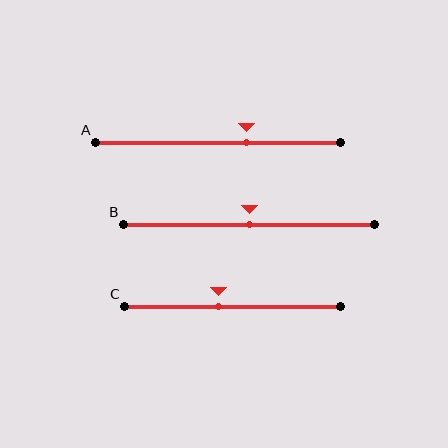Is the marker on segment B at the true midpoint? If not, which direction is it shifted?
Yes, the marker on segment B is at the true midpoint.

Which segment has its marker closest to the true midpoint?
Segment B has its marker closest to the true midpoint.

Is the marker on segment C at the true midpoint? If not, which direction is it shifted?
No, the marker on segment C is shifted to the left by about 6% of the segment length.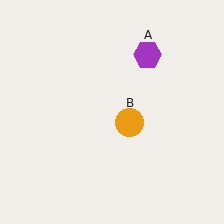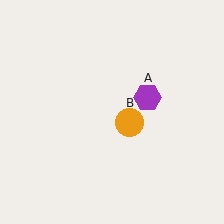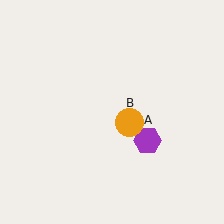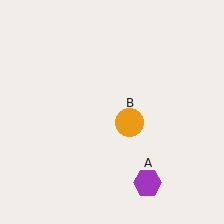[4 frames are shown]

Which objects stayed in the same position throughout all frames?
Orange circle (object B) remained stationary.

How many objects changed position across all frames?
1 object changed position: purple hexagon (object A).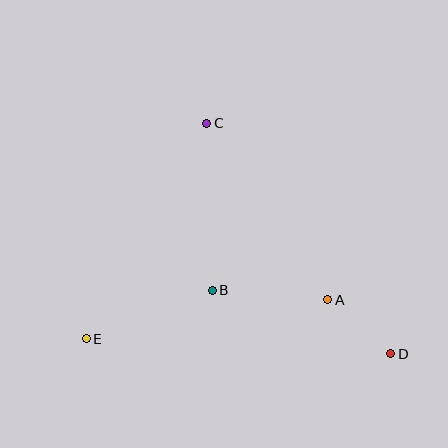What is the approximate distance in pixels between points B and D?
The distance between B and D is approximately 190 pixels.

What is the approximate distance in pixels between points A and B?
The distance between A and B is approximately 116 pixels.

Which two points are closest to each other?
Points A and D are closest to each other.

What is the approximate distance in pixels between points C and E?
The distance between C and E is approximately 247 pixels.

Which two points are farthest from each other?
Points D and E are farthest from each other.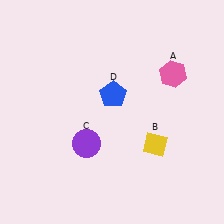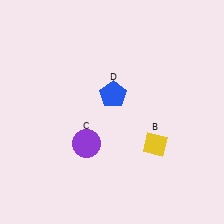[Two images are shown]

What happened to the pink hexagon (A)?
The pink hexagon (A) was removed in Image 2. It was in the top-right area of Image 1.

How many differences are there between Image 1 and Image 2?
There is 1 difference between the two images.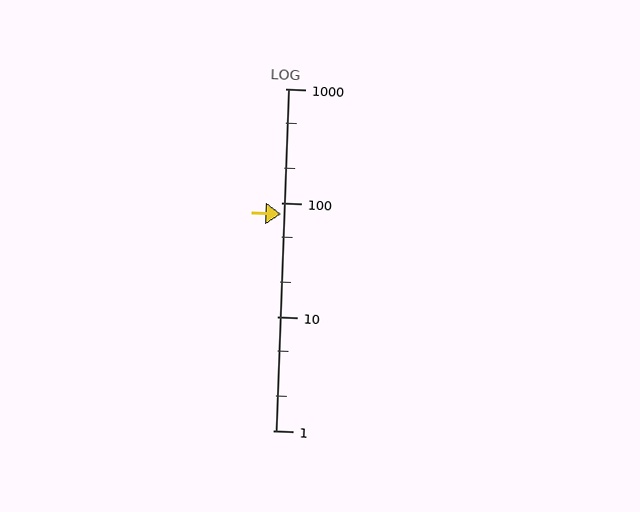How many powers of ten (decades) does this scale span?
The scale spans 3 decades, from 1 to 1000.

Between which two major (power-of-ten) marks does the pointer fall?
The pointer is between 10 and 100.